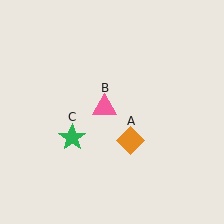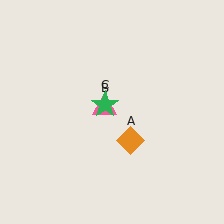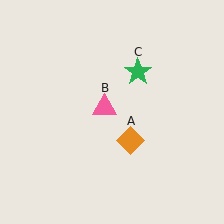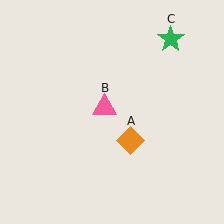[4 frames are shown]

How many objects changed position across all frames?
1 object changed position: green star (object C).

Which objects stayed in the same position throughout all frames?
Orange diamond (object A) and pink triangle (object B) remained stationary.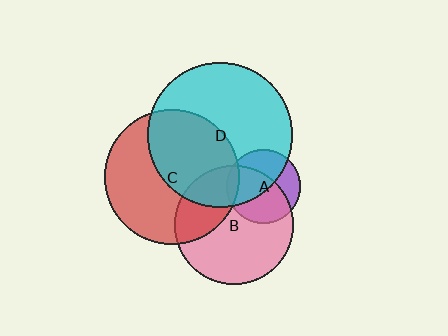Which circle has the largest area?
Circle D (cyan).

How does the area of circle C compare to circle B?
Approximately 1.3 times.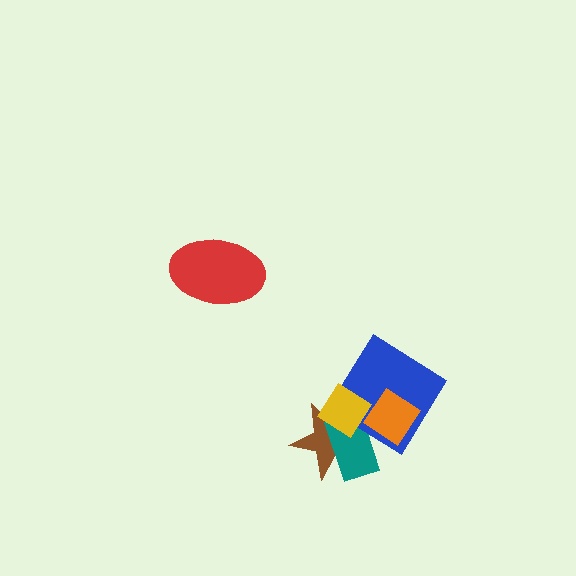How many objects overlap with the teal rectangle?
4 objects overlap with the teal rectangle.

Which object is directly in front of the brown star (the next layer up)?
The teal rectangle is directly in front of the brown star.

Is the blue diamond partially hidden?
Yes, it is partially covered by another shape.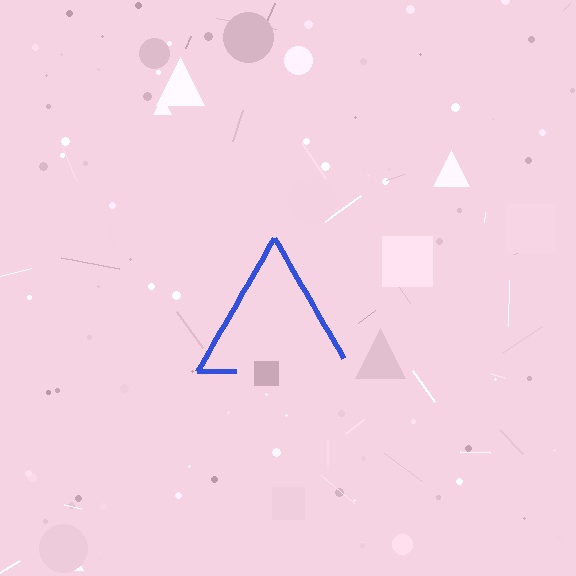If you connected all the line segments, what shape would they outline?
They would outline a triangle.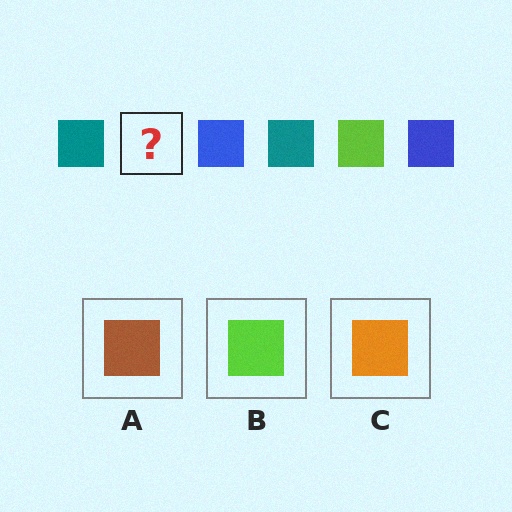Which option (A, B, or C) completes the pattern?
B.